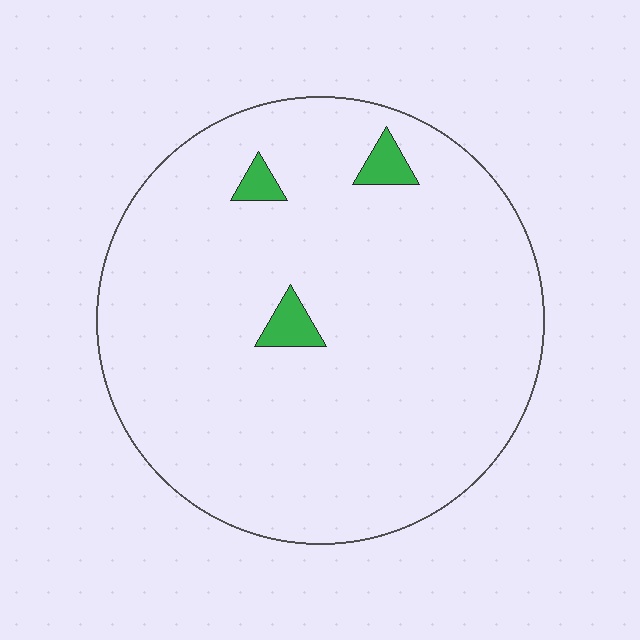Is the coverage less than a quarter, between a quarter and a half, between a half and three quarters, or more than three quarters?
Less than a quarter.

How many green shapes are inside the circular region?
3.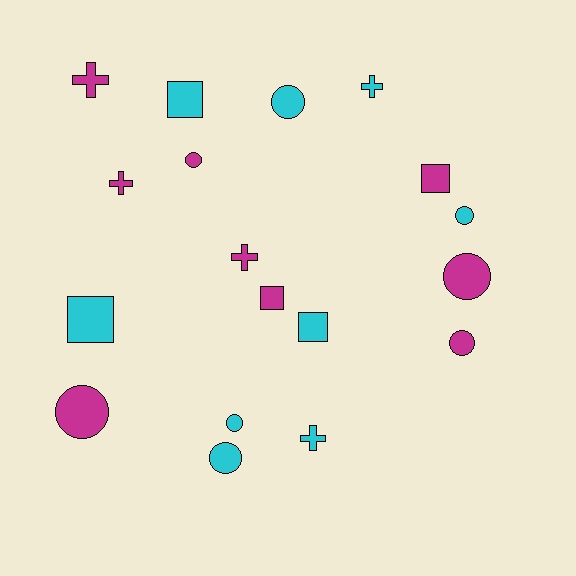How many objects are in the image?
There are 18 objects.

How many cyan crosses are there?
There are 2 cyan crosses.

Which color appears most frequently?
Cyan, with 9 objects.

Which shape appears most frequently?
Circle, with 8 objects.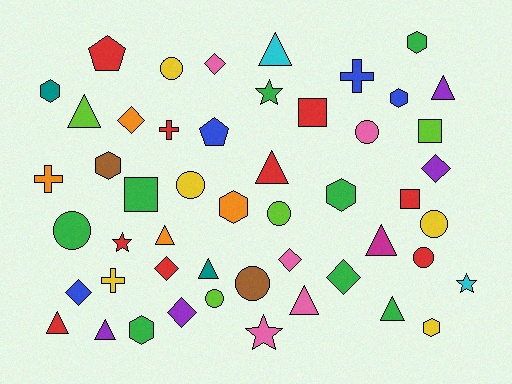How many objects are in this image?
There are 50 objects.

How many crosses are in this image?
There are 4 crosses.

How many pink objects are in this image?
There are 5 pink objects.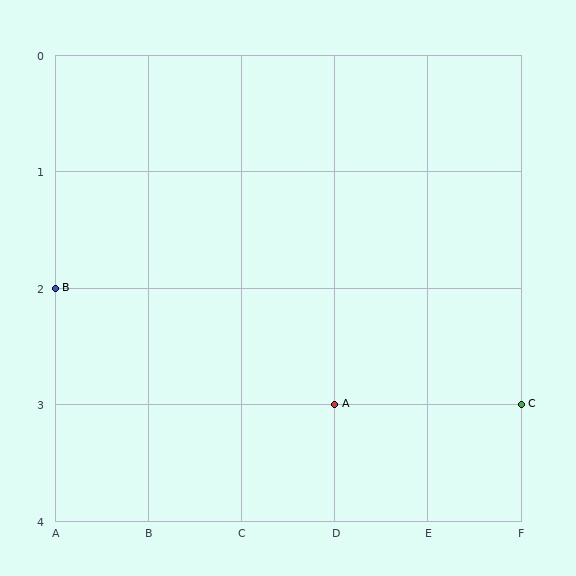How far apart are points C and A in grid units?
Points C and A are 2 columns apart.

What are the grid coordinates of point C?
Point C is at grid coordinates (F, 3).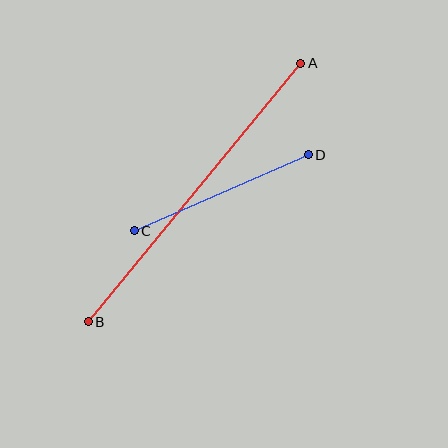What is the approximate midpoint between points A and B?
The midpoint is at approximately (195, 193) pixels.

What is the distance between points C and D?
The distance is approximately 190 pixels.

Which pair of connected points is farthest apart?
Points A and B are farthest apart.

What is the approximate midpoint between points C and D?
The midpoint is at approximately (221, 193) pixels.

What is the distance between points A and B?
The distance is approximately 335 pixels.